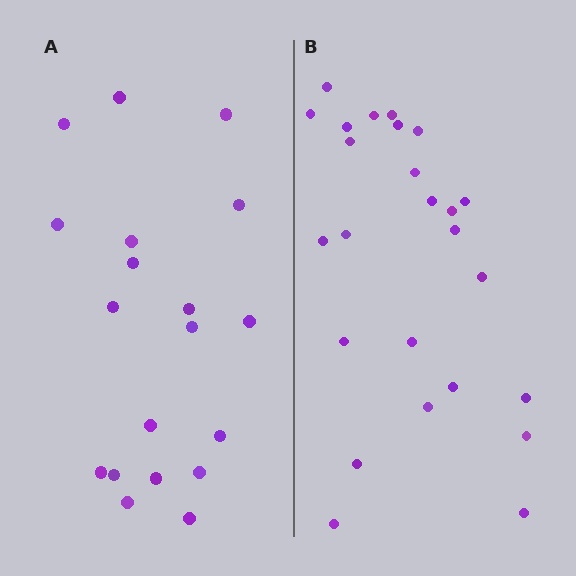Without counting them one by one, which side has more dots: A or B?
Region B (the right region) has more dots.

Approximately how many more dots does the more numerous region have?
Region B has about 6 more dots than region A.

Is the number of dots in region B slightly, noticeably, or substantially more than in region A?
Region B has noticeably more, but not dramatically so. The ratio is roughly 1.3 to 1.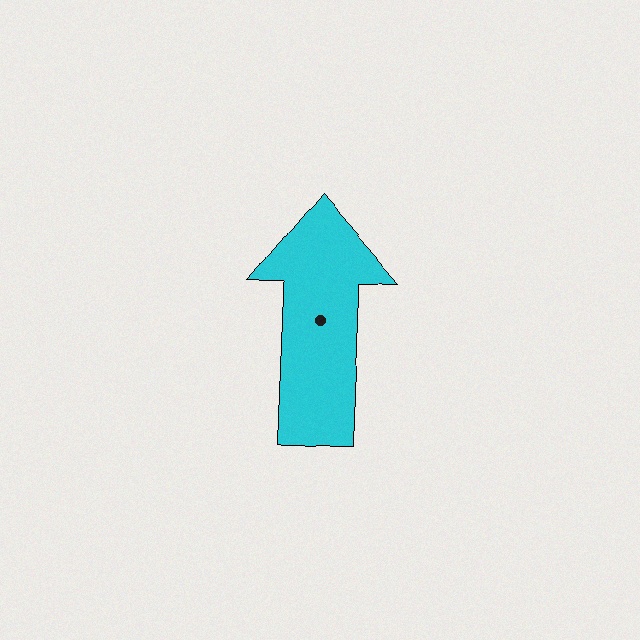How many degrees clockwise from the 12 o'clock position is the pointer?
Approximately 360 degrees.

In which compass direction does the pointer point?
North.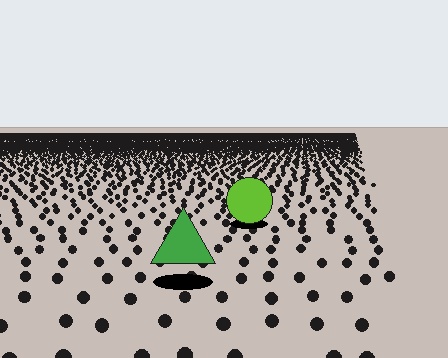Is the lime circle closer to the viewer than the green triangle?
No. The green triangle is closer — you can tell from the texture gradient: the ground texture is coarser near it.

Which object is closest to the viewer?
The green triangle is closest. The texture marks near it are larger and more spread out.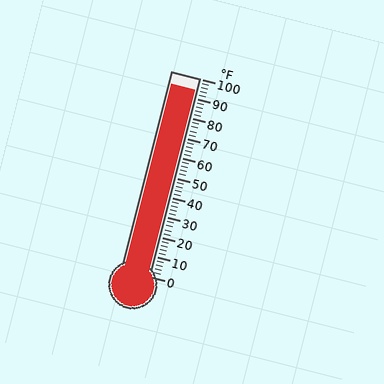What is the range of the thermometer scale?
The thermometer scale ranges from 0°F to 100°F.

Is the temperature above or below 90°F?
The temperature is above 90°F.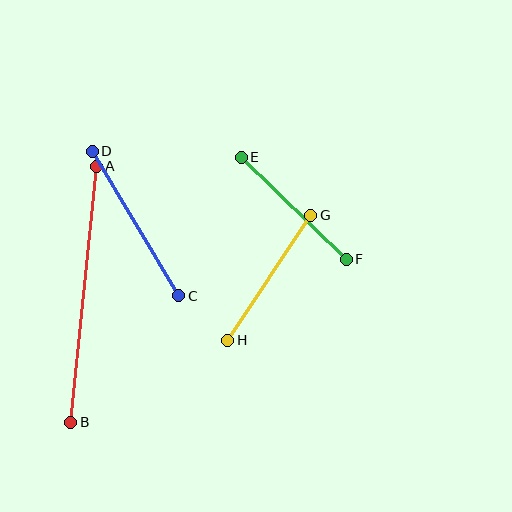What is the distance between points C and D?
The distance is approximately 168 pixels.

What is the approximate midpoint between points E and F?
The midpoint is at approximately (294, 208) pixels.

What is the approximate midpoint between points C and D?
The midpoint is at approximately (136, 224) pixels.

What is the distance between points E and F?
The distance is approximately 147 pixels.